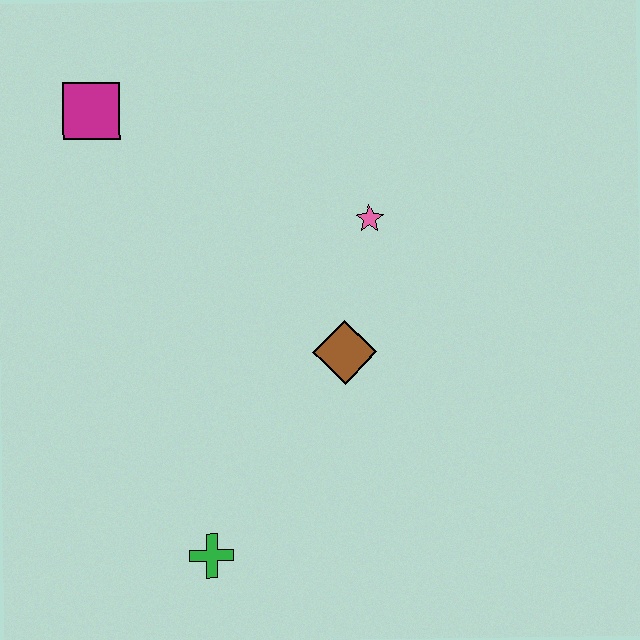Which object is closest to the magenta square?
The pink star is closest to the magenta square.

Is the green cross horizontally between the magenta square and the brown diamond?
Yes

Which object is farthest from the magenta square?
The green cross is farthest from the magenta square.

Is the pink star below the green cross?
No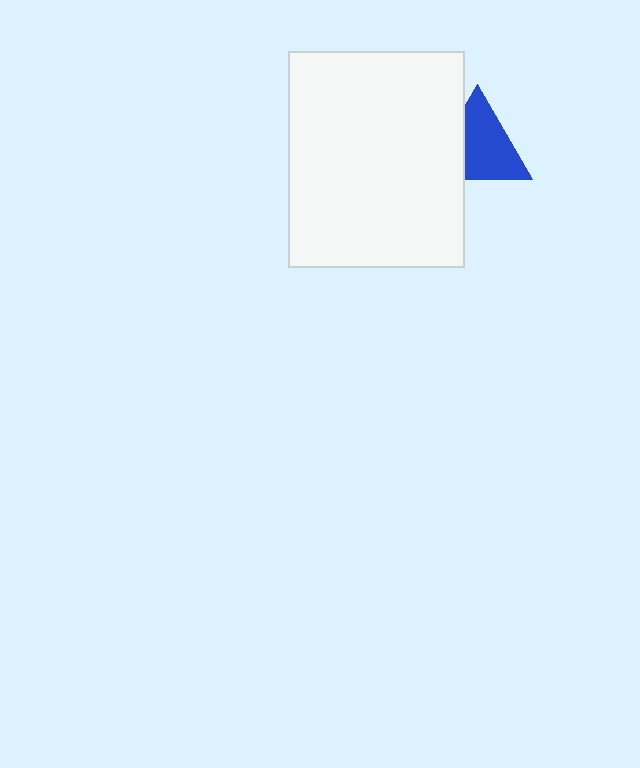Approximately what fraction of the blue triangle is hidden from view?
Roughly 31% of the blue triangle is hidden behind the white rectangle.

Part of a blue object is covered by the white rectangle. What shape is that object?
It is a triangle.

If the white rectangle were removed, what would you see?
You would see the complete blue triangle.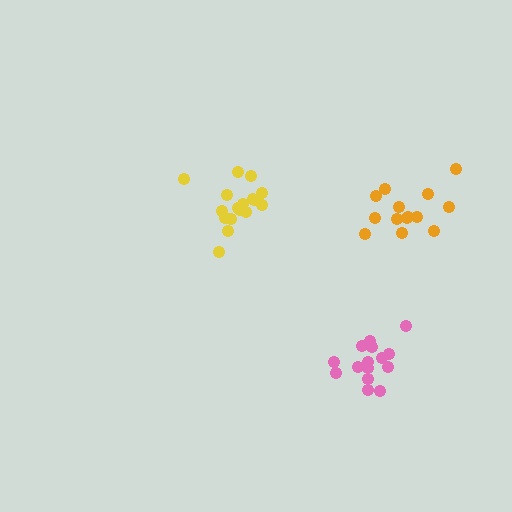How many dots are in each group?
Group 1: 14 dots, Group 2: 15 dots, Group 3: 17 dots (46 total).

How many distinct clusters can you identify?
There are 3 distinct clusters.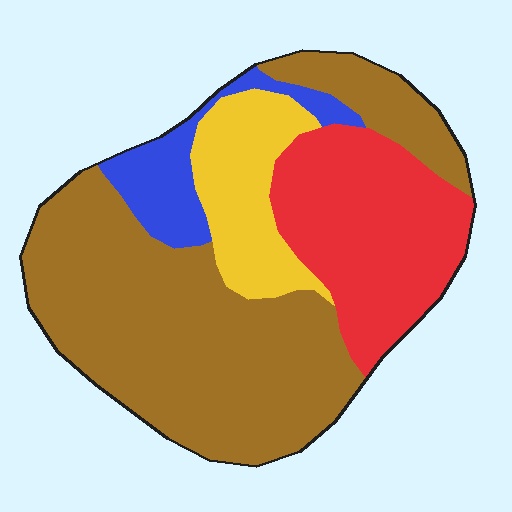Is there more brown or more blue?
Brown.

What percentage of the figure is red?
Red covers 25% of the figure.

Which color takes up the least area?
Blue, at roughly 10%.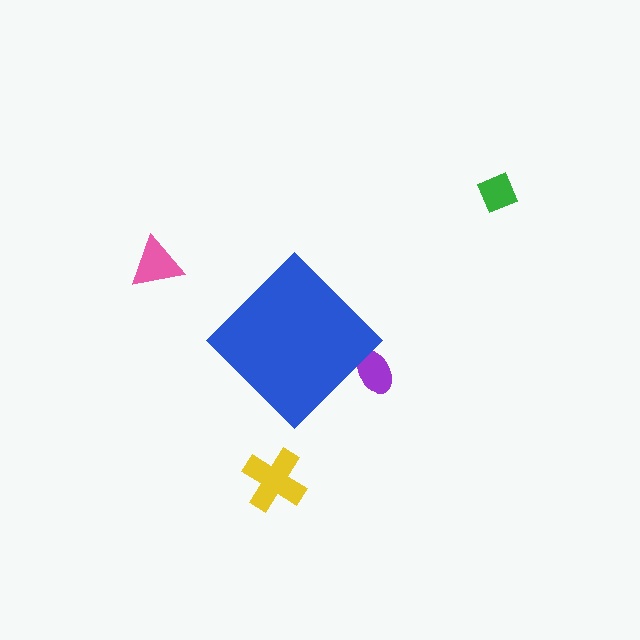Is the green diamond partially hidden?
No, the green diamond is fully visible.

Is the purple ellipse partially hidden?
Yes, the purple ellipse is partially hidden behind the blue diamond.